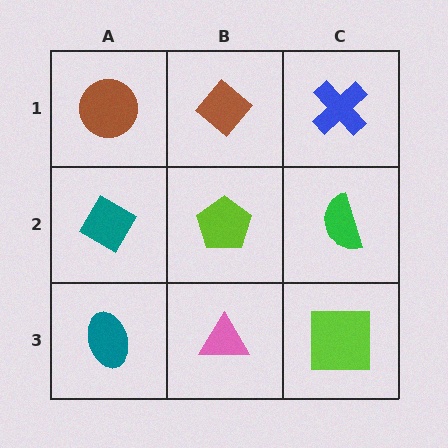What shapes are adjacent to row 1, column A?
A teal diamond (row 2, column A), a brown diamond (row 1, column B).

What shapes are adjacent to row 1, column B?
A lime pentagon (row 2, column B), a brown circle (row 1, column A), a blue cross (row 1, column C).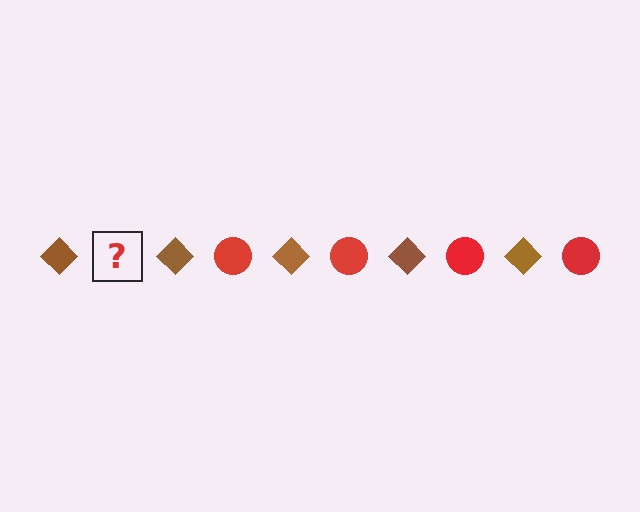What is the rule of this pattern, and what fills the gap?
The rule is that the pattern alternates between brown diamond and red circle. The gap should be filled with a red circle.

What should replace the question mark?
The question mark should be replaced with a red circle.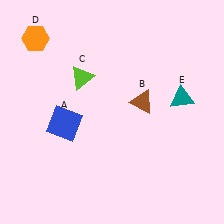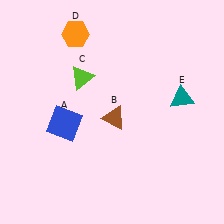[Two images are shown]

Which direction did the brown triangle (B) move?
The brown triangle (B) moved left.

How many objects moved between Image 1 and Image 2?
2 objects moved between the two images.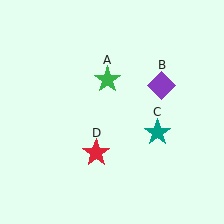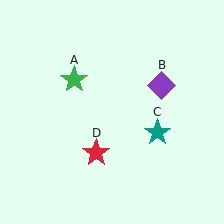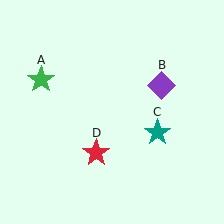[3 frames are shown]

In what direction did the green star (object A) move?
The green star (object A) moved left.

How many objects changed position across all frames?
1 object changed position: green star (object A).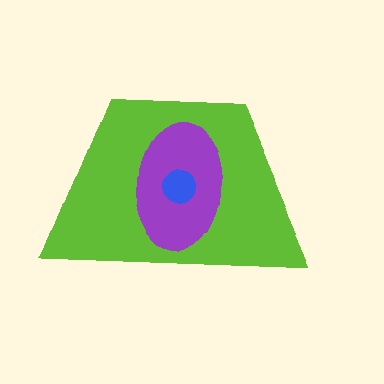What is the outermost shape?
The lime trapezoid.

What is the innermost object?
The blue circle.